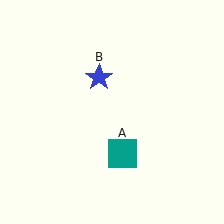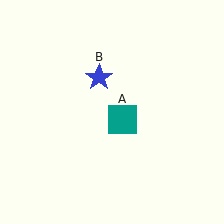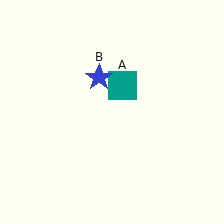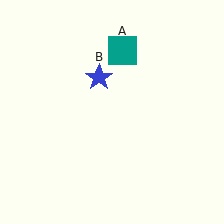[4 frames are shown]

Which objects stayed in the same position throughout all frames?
Blue star (object B) remained stationary.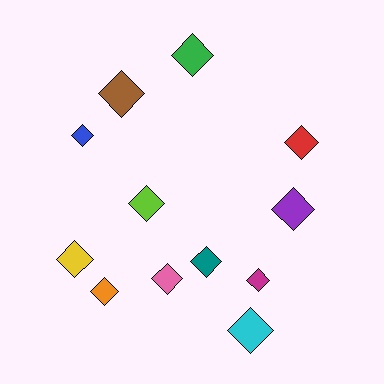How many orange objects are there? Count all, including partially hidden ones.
There is 1 orange object.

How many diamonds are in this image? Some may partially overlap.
There are 12 diamonds.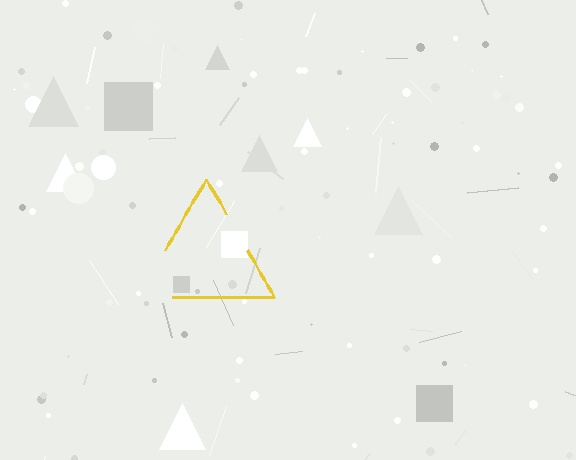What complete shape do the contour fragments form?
The contour fragments form a triangle.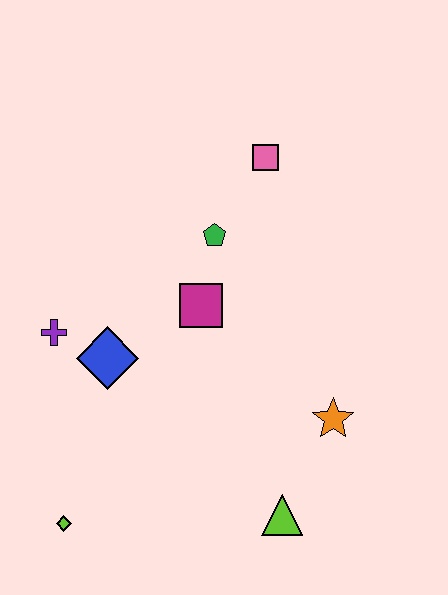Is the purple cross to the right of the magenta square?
No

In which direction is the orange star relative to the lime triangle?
The orange star is above the lime triangle.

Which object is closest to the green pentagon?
The magenta square is closest to the green pentagon.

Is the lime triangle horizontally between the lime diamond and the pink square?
No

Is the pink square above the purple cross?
Yes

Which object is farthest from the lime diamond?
The pink square is farthest from the lime diamond.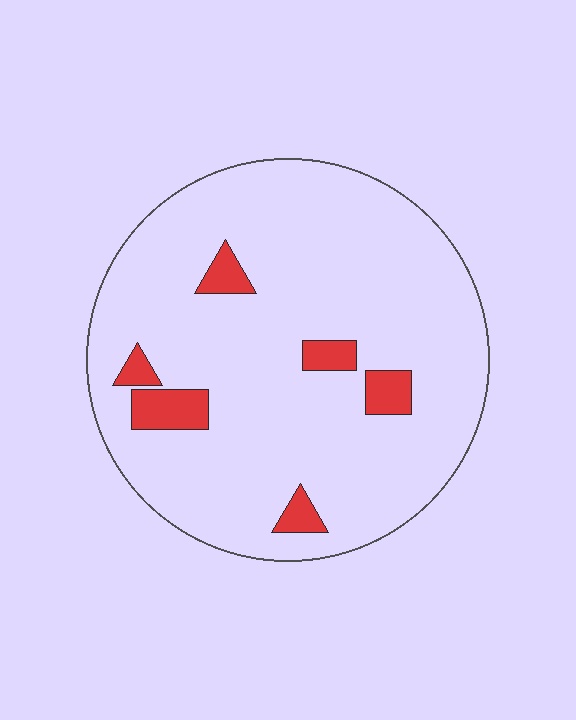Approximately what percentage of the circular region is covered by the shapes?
Approximately 10%.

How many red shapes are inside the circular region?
6.